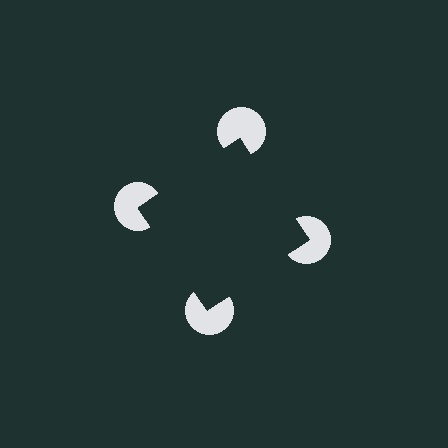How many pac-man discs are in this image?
There are 4 — one at each vertex of the illusory square.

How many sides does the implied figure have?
4 sides.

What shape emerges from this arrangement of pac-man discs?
An illusory square — its edges are inferred from the aligned wedge cuts in the pac-man discs, not physically drawn.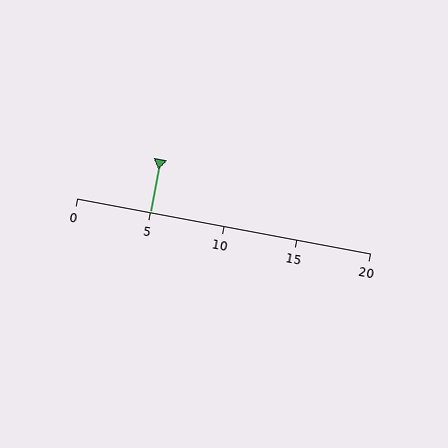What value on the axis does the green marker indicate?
The marker indicates approximately 5.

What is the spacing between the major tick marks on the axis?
The major ticks are spaced 5 apart.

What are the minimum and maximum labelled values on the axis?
The axis runs from 0 to 20.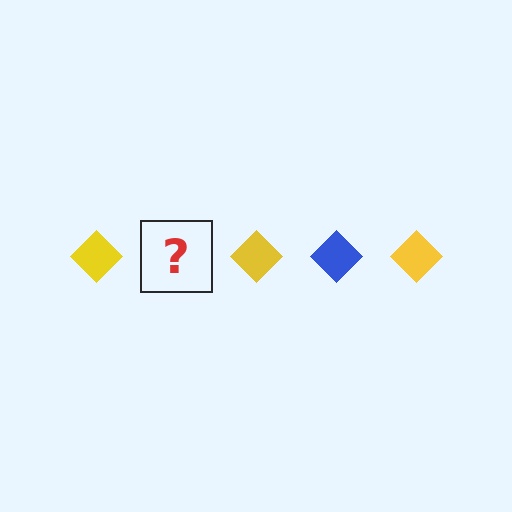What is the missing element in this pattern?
The missing element is a blue diamond.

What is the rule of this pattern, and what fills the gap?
The rule is that the pattern cycles through yellow, blue diamonds. The gap should be filled with a blue diamond.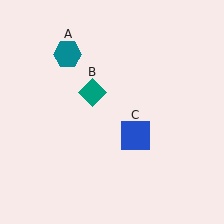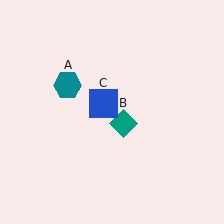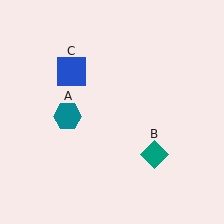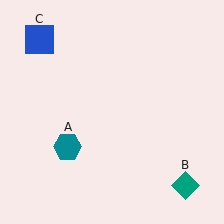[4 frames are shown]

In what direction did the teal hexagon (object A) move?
The teal hexagon (object A) moved down.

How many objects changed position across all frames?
3 objects changed position: teal hexagon (object A), teal diamond (object B), blue square (object C).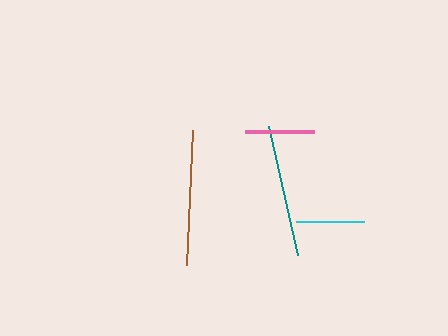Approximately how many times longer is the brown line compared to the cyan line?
The brown line is approximately 2.0 times the length of the cyan line.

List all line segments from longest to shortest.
From longest to shortest: brown, teal, pink, cyan.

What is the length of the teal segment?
The teal segment is approximately 132 pixels long.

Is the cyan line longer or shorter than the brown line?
The brown line is longer than the cyan line.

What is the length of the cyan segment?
The cyan segment is approximately 68 pixels long.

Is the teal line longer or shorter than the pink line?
The teal line is longer than the pink line.